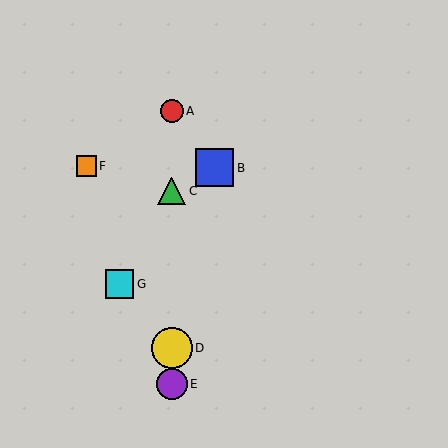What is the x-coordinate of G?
Object G is at x≈120.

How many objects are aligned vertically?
4 objects (A, C, D, E) are aligned vertically.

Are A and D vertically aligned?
Yes, both are at x≈172.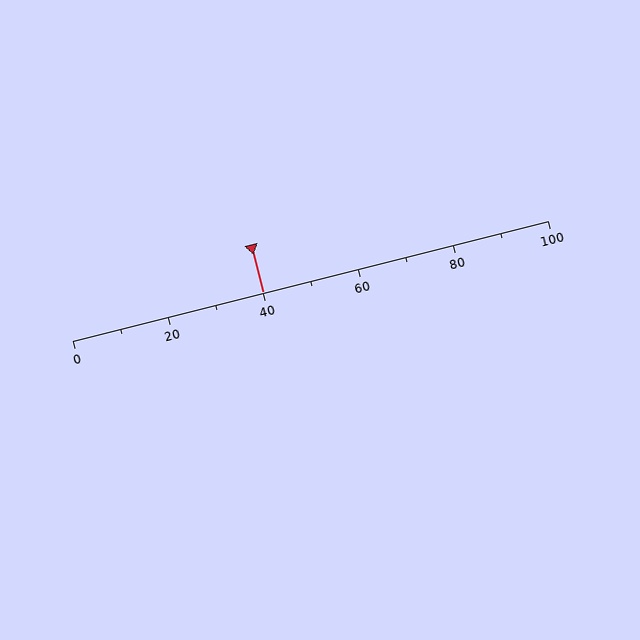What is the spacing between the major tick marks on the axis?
The major ticks are spaced 20 apart.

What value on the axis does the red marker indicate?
The marker indicates approximately 40.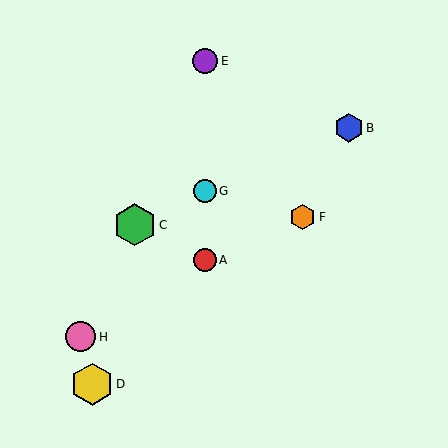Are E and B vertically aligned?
No, E is at x≈205 and B is at x≈349.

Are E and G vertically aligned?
Yes, both are at x≈205.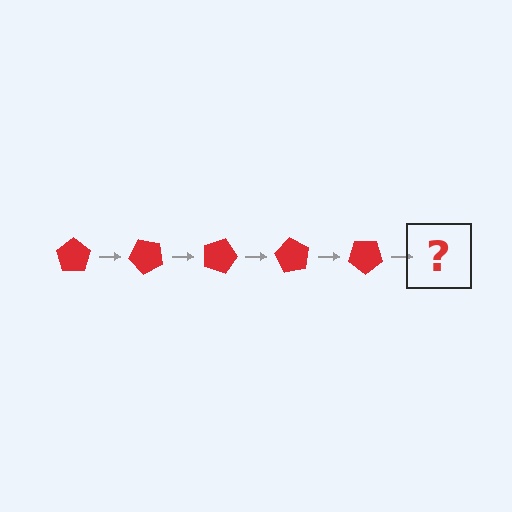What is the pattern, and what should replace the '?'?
The pattern is that the pentagon rotates 45 degrees each step. The '?' should be a red pentagon rotated 225 degrees.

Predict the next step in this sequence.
The next step is a red pentagon rotated 225 degrees.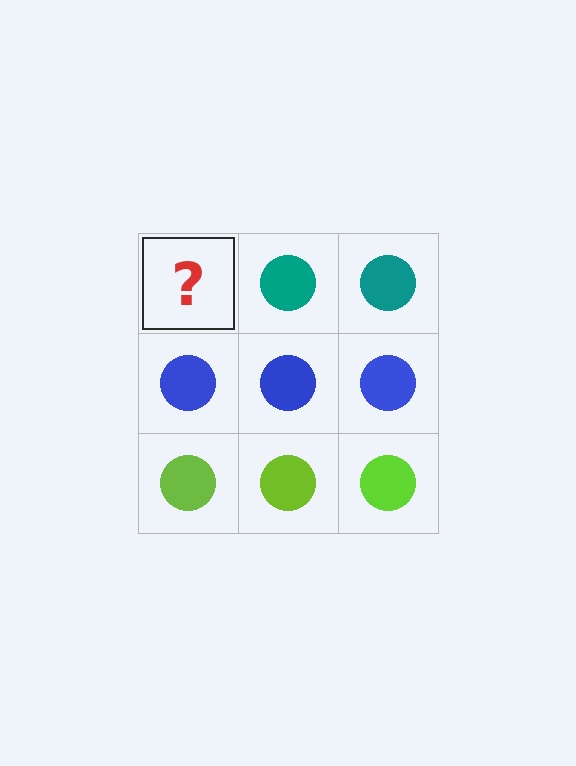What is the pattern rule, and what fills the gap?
The rule is that each row has a consistent color. The gap should be filled with a teal circle.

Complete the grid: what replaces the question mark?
The question mark should be replaced with a teal circle.